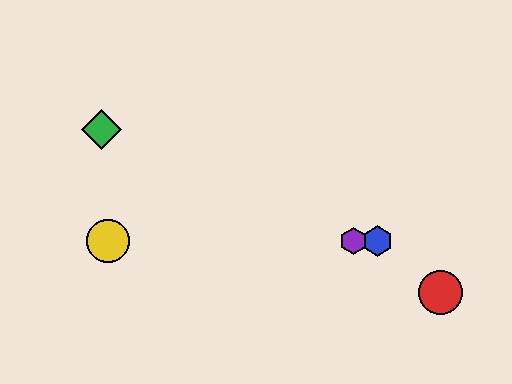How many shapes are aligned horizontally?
3 shapes (the blue hexagon, the yellow circle, the purple hexagon) are aligned horizontally.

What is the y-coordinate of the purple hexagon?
The purple hexagon is at y≈241.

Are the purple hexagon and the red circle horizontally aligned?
No, the purple hexagon is at y≈241 and the red circle is at y≈292.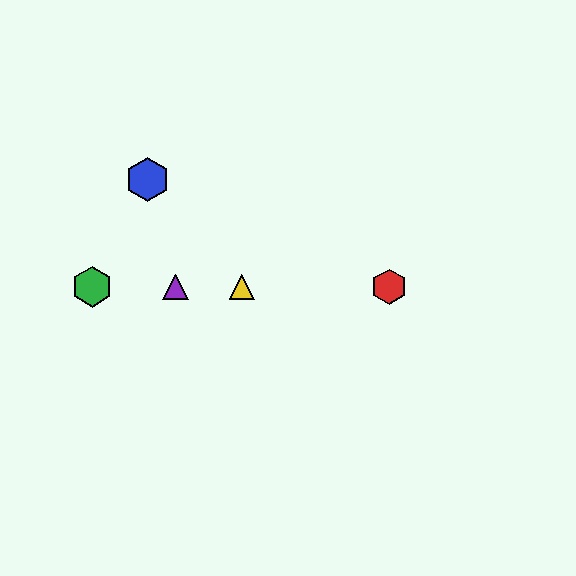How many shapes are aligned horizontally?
4 shapes (the red hexagon, the green hexagon, the yellow triangle, the purple triangle) are aligned horizontally.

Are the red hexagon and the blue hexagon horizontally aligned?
No, the red hexagon is at y≈287 and the blue hexagon is at y≈180.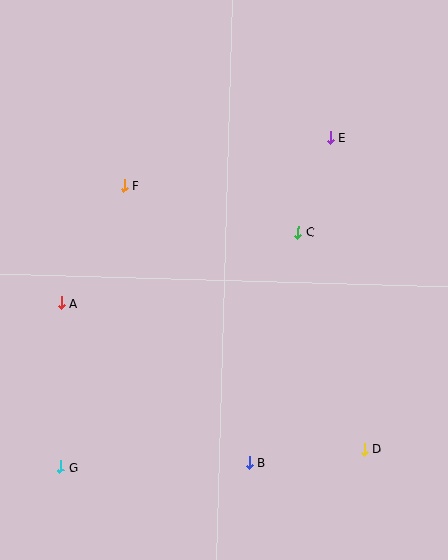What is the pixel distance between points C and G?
The distance between C and G is 334 pixels.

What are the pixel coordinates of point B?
Point B is at (249, 463).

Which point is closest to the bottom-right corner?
Point D is closest to the bottom-right corner.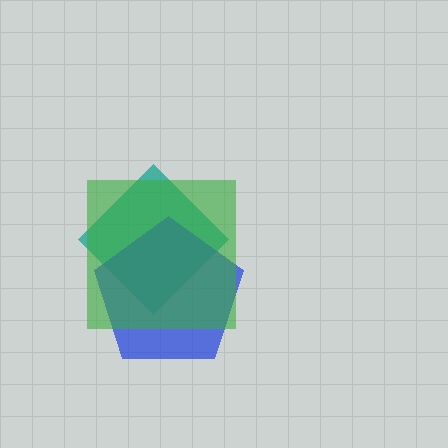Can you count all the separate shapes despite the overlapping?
Yes, there are 3 separate shapes.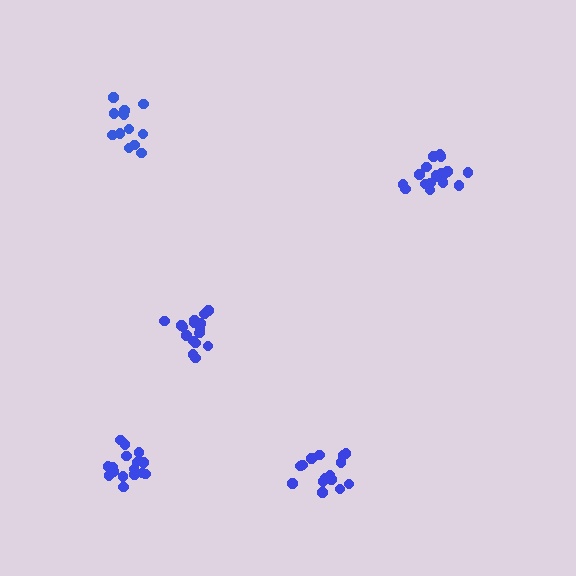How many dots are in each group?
Group 1: 12 dots, Group 2: 17 dots, Group 3: 15 dots, Group 4: 16 dots, Group 5: 18 dots (78 total).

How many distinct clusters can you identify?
There are 5 distinct clusters.